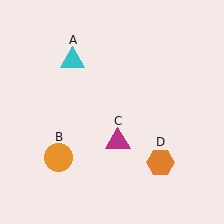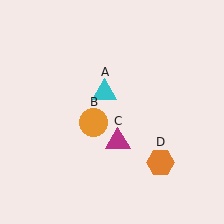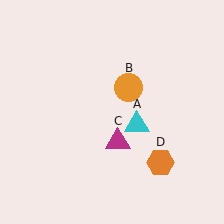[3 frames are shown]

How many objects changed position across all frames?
2 objects changed position: cyan triangle (object A), orange circle (object B).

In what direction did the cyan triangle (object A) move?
The cyan triangle (object A) moved down and to the right.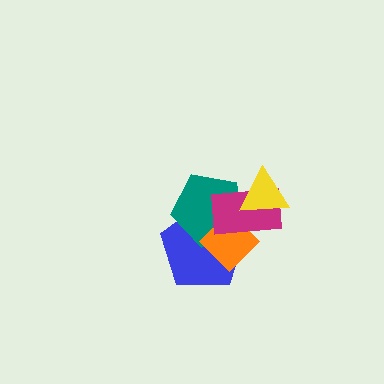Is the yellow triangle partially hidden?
No, no other shape covers it.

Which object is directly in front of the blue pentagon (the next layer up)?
The teal pentagon is directly in front of the blue pentagon.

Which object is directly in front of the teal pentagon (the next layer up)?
The orange diamond is directly in front of the teal pentagon.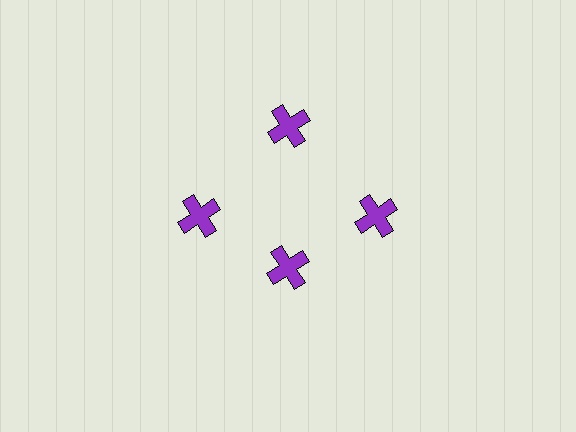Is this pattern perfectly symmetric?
No. The 4 purple crosses are arranged in a ring, but one element near the 6 o'clock position is pulled inward toward the center, breaking the 4-fold rotational symmetry.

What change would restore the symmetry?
The symmetry would be restored by moving it outward, back onto the ring so that all 4 crosses sit at equal angles and equal distance from the center.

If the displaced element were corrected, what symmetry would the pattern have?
It would have 4-fold rotational symmetry — the pattern would map onto itself every 90 degrees.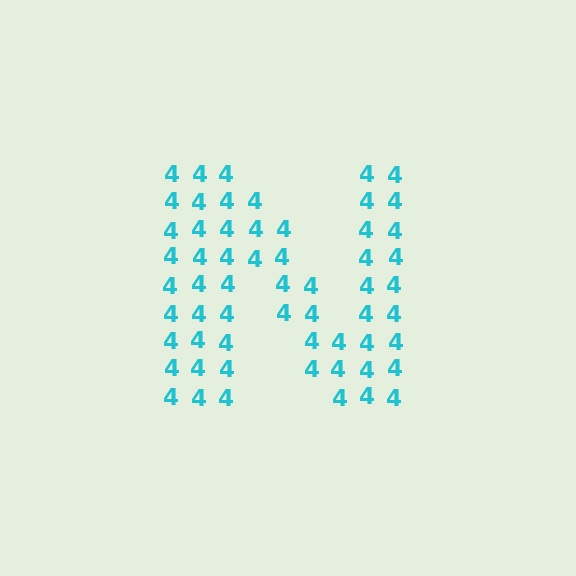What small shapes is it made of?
It is made of small digit 4's.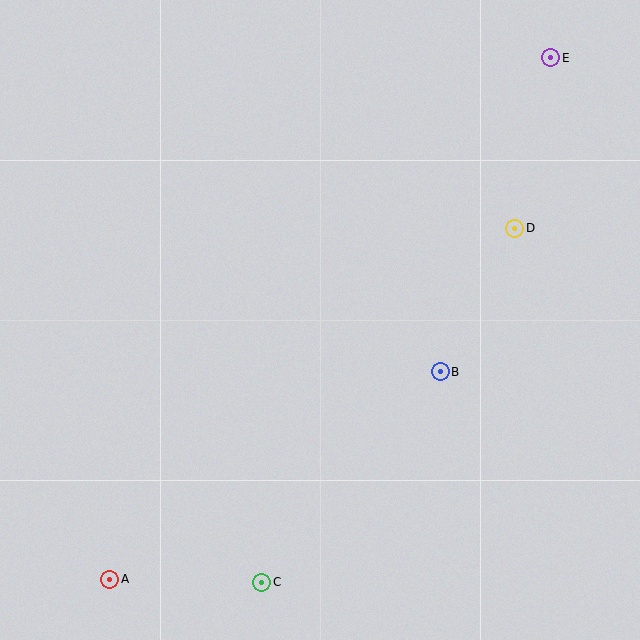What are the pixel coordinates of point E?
Point E is at (551, 58).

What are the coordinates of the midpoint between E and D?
The midpoint between E and D is at (533, 143).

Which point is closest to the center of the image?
Point B at (440, 372) is closest to the center.